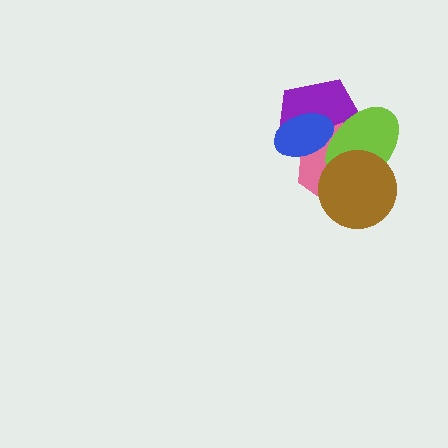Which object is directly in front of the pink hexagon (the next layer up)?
The blue ellipse is directly in front of the pink hexagon.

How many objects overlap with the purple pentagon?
4 objects overlap with the purple pentagon.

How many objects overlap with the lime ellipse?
4 objects overlap with the lime ellipse.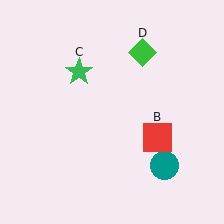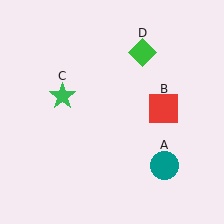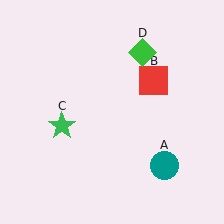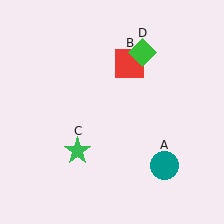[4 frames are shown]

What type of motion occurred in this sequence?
The red square (object B), green star (object C) rotated counterclockwise around the center of the scene.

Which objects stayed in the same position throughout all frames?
Teal circle (object A) and green diamond (object D) remained stationary.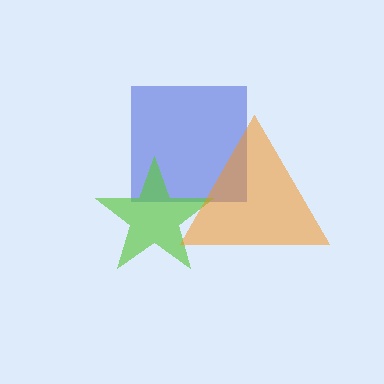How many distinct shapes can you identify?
There are 3 distinct shapes: a blue square, a lime star, an orange triangle.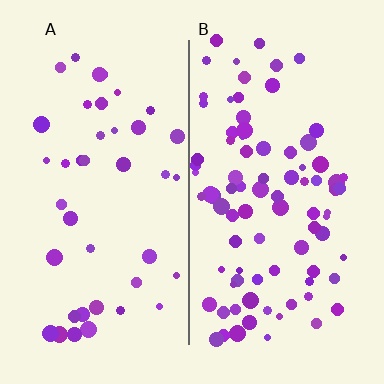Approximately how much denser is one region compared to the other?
Approximately 2.1× — region B over region A.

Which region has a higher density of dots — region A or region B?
B (the right).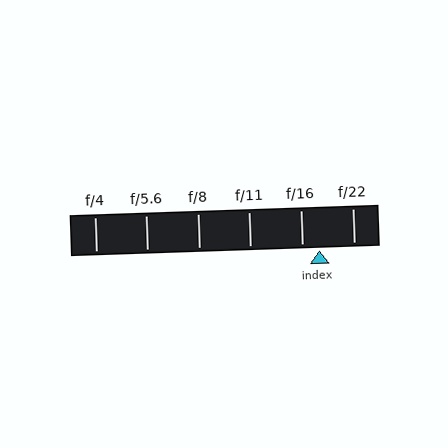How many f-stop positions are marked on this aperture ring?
There are 6 f-stop positions marked.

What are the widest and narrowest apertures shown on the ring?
The widest aperture shown is f/4 and the narrowest is f/22.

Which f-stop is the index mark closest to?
The index mark is closest to f/16.